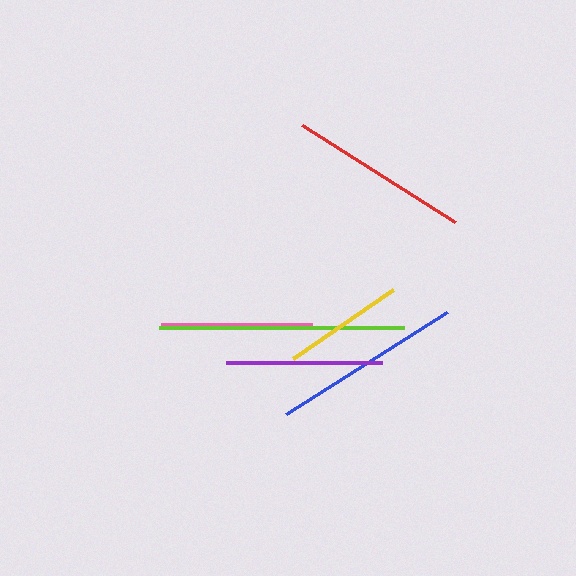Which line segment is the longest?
The lime line is the longest at approximately 245 pixels.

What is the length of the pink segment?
The pink segment is approximately 151 pixels long.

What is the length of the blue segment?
The blue segment is approximately 191 pixels long.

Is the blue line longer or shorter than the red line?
The blue line is longer than the red line.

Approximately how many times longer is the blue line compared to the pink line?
The blue line is approximately 1.3 times the length of the pink line.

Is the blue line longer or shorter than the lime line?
The lime line is longer than the blue line.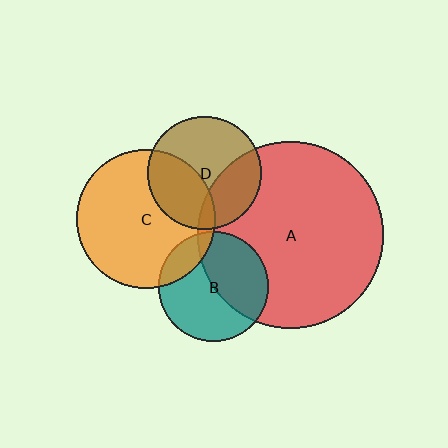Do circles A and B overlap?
Yes.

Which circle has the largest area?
Circle A (red).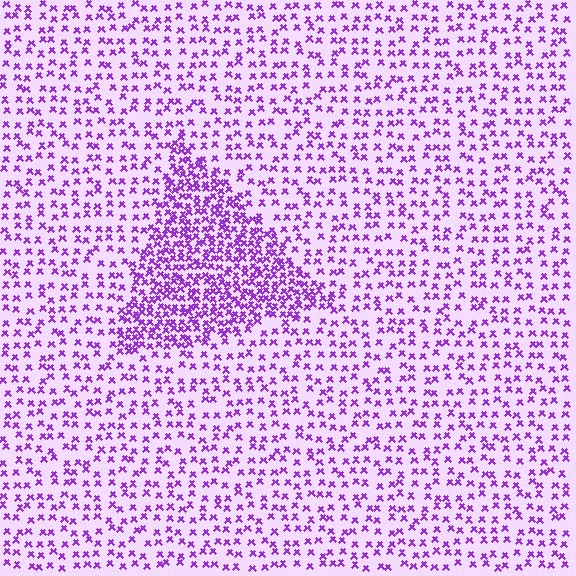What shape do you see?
I see a triangle.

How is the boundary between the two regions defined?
The boundary is defined by a change in element density (approximately 2.3x ratio). All elements are the same color, size, and shape.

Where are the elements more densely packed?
The elements are more densely packed inside the triangle boundary.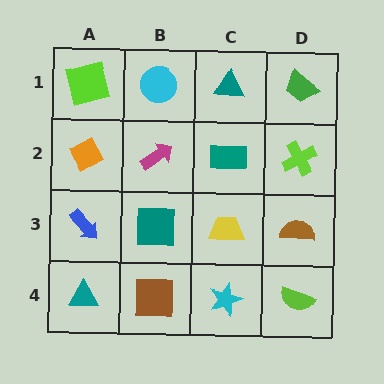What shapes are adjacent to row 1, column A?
An orange diamond (row 2, column A), a cyan circle (row 1, column B).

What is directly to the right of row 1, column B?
A teal triangle.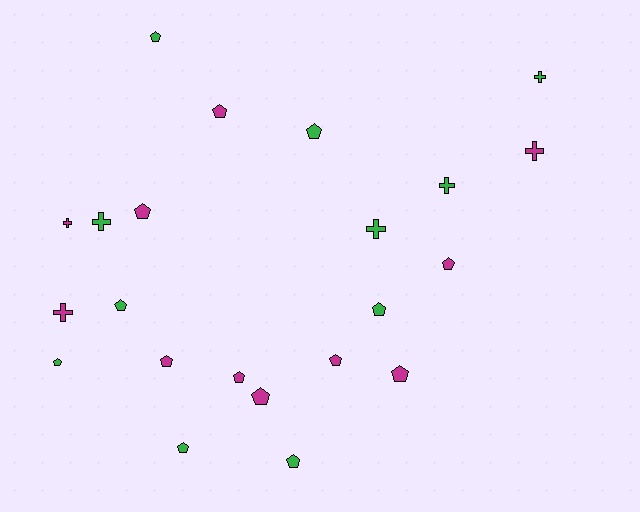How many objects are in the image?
There are 22 objects.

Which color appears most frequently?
Green, with 11 objects.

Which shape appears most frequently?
Pentagon, with 15 objects.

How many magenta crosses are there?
There are 3 magenta crosses.